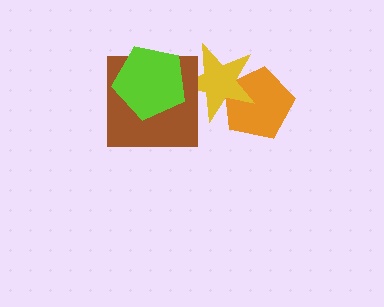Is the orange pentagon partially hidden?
Yes, it is partially covered by another shape.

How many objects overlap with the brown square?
2 objects overlap with the brown square.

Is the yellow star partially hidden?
Yes, it is partially covered by another shape.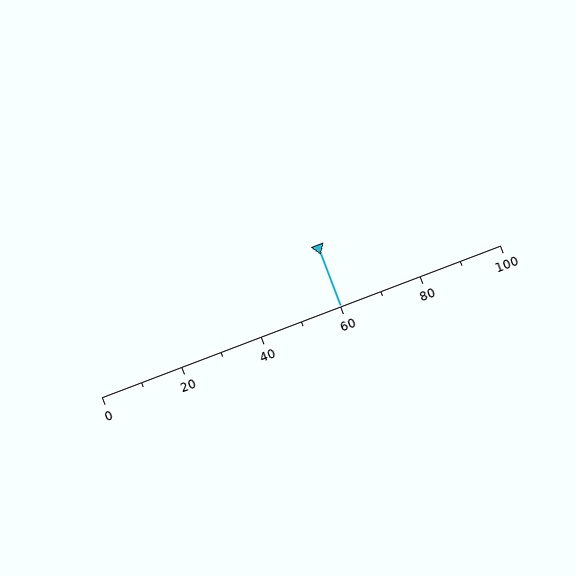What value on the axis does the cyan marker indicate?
The marker indicates approximately 60.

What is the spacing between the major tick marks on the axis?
The major ticks are spaced 20 apart.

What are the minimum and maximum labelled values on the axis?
The axis runs from 0 to 100.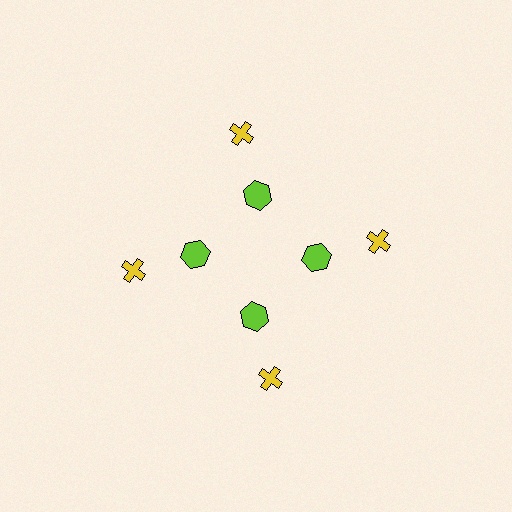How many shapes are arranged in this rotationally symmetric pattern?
There are 8 shapes, arranged in 4 groups of 2.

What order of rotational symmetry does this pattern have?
This pattern has 4-fold rotational symmetry.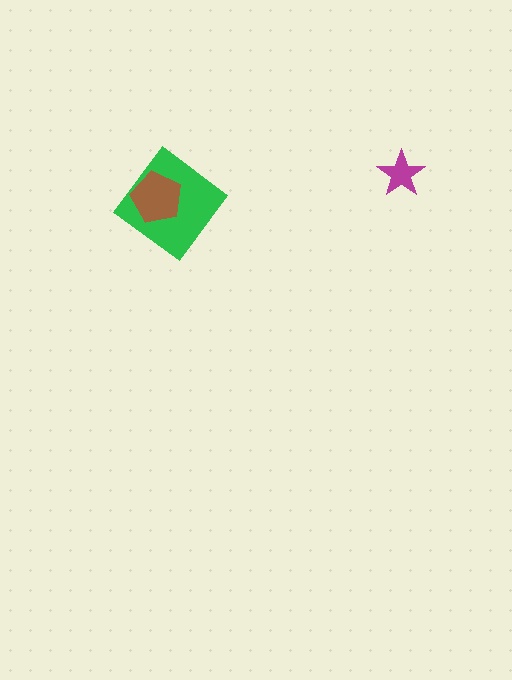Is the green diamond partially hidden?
Yes, it is partially covered by another shape.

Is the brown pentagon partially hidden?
No, no other shape covers it.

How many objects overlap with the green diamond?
1 object overlaps with the green diamond.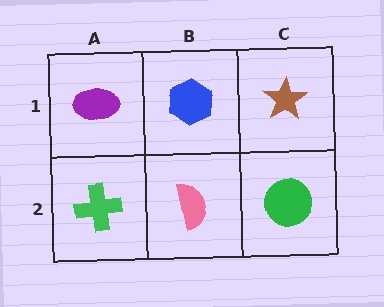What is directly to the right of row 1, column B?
A brown star.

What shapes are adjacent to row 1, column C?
A green circle (row 2, column C), a blue hexagon (row 1, column B).